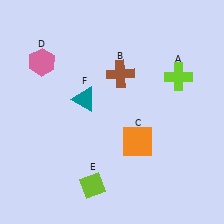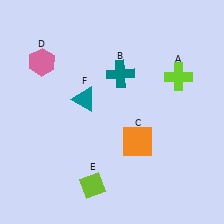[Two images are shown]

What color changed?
The cross (B) changed from brown in Image 1 to teal in Image 2.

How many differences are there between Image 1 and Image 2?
There is 1 difference between the two images.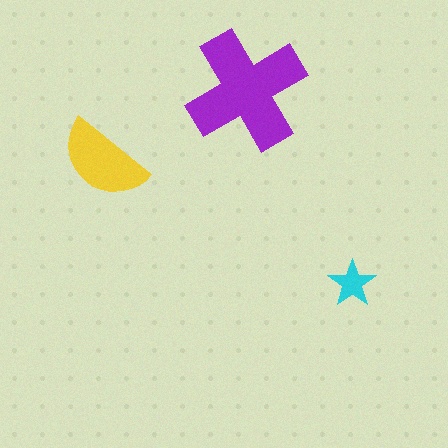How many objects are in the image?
There are 3 objects in the image.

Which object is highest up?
The purple cross is topmost.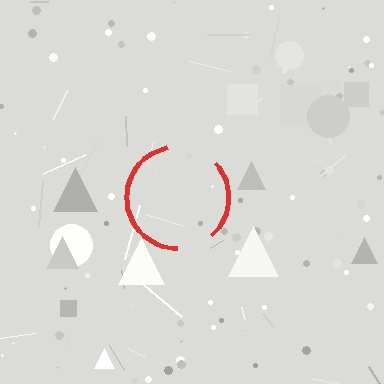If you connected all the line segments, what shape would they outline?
They would outline a circle.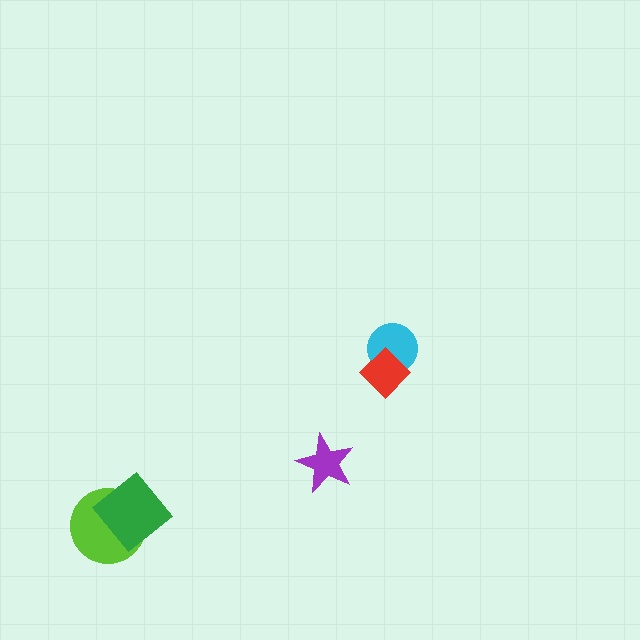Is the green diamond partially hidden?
No, no other shape covers it.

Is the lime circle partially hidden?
Yes, it is partially covered by another shape.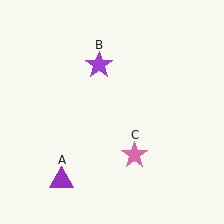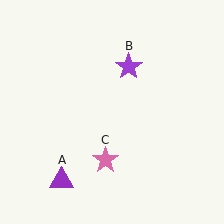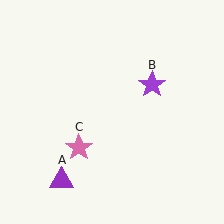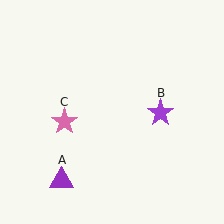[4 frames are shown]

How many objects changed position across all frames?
2 objects changed position: purple star (object B), pink star (object C).